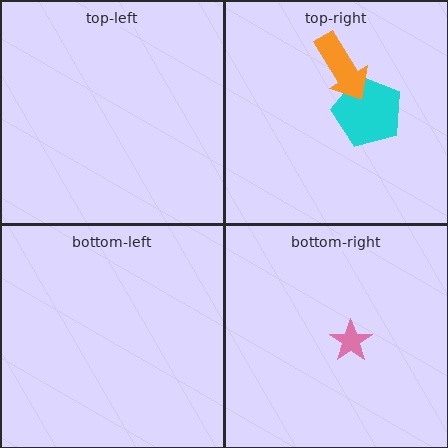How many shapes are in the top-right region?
2.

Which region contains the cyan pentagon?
The top-right region.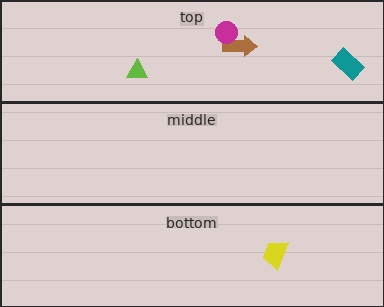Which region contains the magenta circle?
The top region.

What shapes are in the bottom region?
The yellow trapezoid.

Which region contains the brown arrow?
The top region.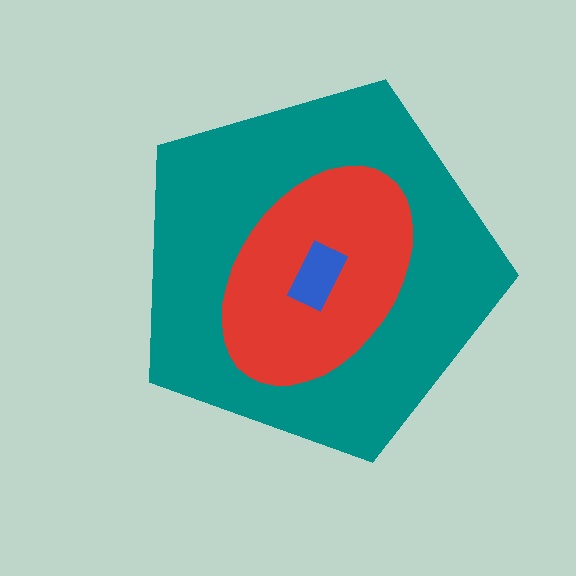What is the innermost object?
The blue rectangle.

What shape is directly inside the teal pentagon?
The red ellipse.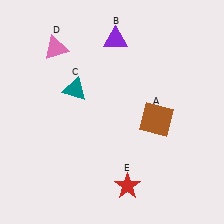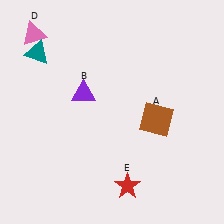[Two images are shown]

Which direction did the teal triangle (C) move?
The teal triangle (C) moved left.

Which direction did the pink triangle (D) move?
The pink triangle (D) moved left.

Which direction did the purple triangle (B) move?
The purple triangle (B) moved down.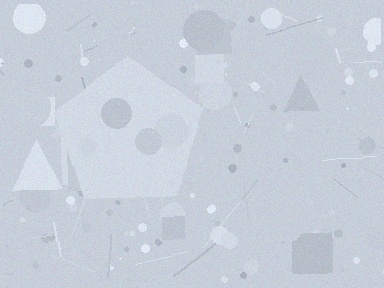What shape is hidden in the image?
A pentagon is hidden in the image.